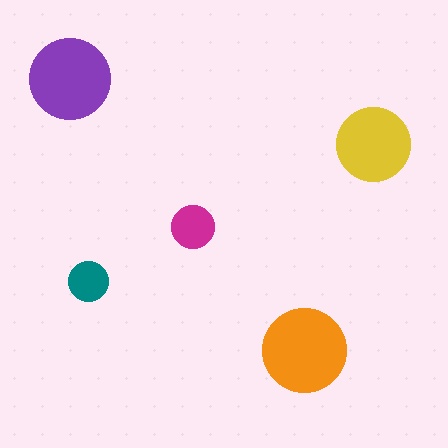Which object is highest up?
The purple circle is topmost.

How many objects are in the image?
There are 5 objects in the image.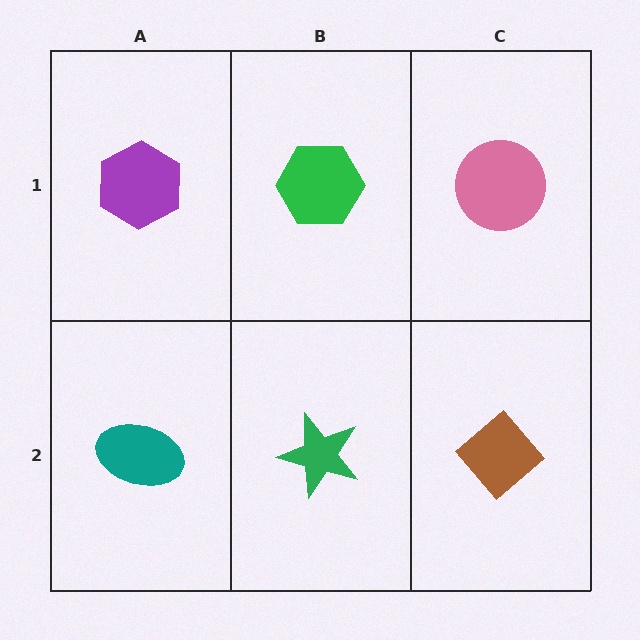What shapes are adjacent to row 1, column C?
A brown diamond (row 2, column C), a green hexagon (row 1, column B).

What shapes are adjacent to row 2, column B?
A green hexagon (row 1, column B), a teal ellipse (row 2, column A), a brown diamond (row 2, column C).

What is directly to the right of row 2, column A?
A green star.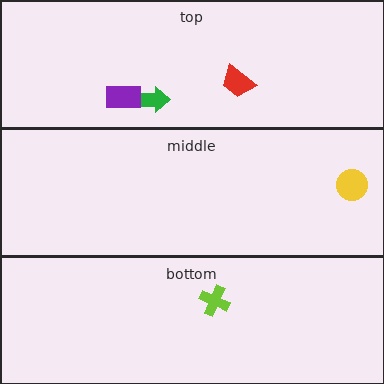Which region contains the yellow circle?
The middle region.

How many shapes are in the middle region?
1.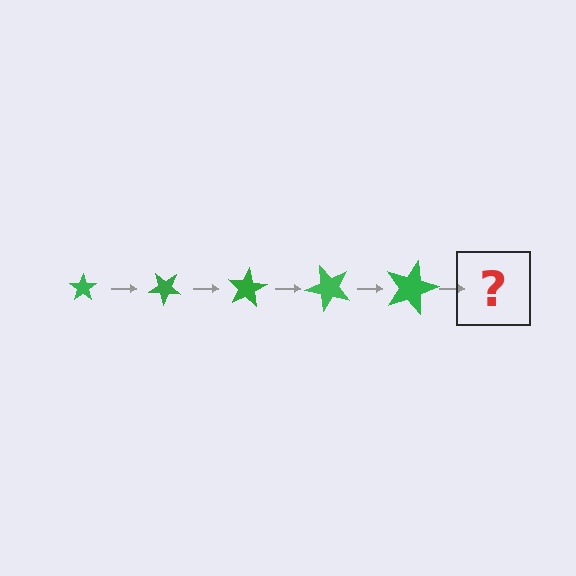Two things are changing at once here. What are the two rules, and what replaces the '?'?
The two rules are that the star grows larger each step and it rotates 40 degrees each step. The '?' should be a star, larger than the previous one and rotated 200 degrees from the start.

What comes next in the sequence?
The next element should be a star, larger than the previous one and rotated 200 degrees from the start.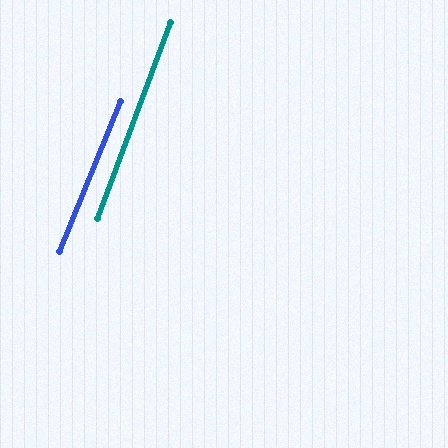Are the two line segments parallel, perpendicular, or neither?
Parallel — their directions differ by only 1.8°.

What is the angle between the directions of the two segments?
Approximately 2 degrees.